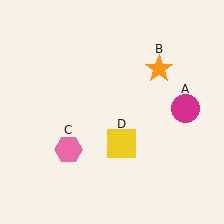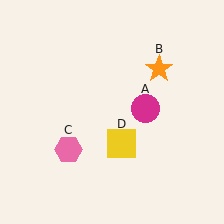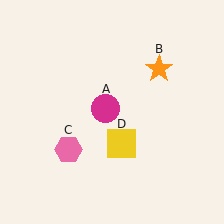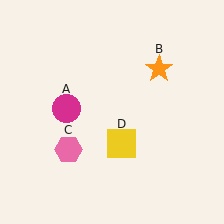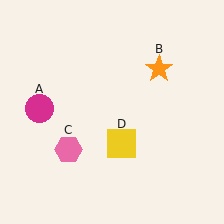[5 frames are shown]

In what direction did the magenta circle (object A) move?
The magenta circle (object A) moved left.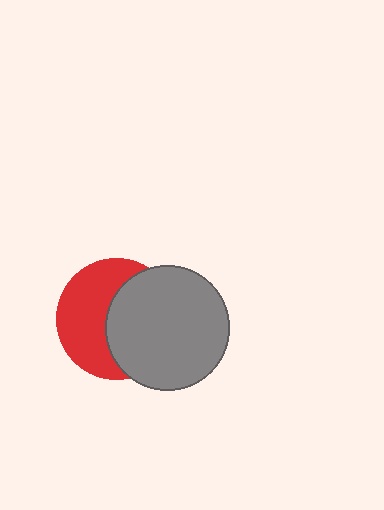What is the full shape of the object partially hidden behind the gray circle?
The partially hidden object is a red circle.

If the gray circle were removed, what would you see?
You would see the complete red circle.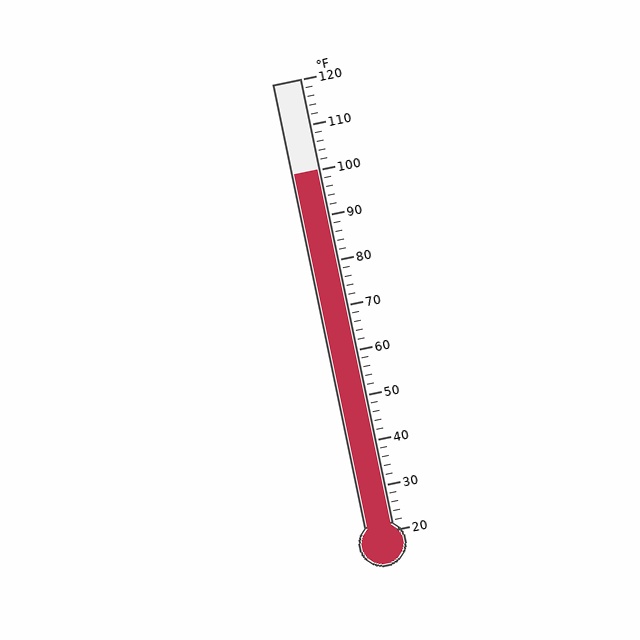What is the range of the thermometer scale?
The thermometer scale ranges from 20°F to 120°F.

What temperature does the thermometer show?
The thermometer shows approximately 100°F.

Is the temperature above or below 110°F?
The temperature is below 110°F.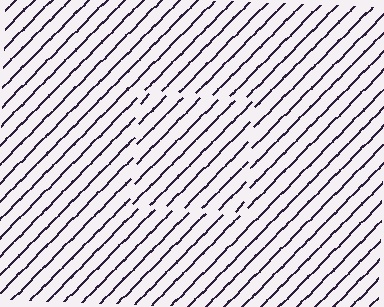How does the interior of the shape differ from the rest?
The interior of the shape contains the same grating, shifted by half a period — the contour is defined by the phase discontinuity where line-ends from the inner and outer gratings abut.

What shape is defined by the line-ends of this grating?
An illusory square. The interior of the shape contains the same grating, shifted by half a period — the contour is defined by the phase discontinuity where line-ends from the inner and outer gratings abut.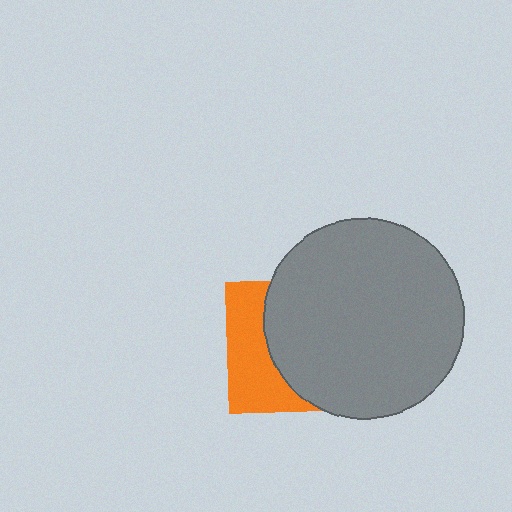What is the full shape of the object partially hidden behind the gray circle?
The partially hidden object is an orange square.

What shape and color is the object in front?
The object in front is a gray circle.